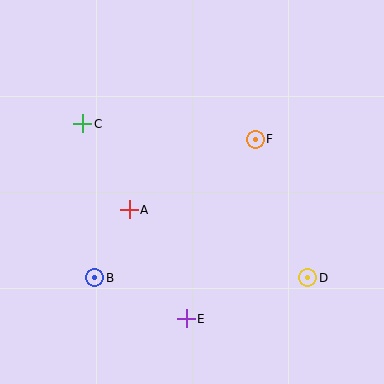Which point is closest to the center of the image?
Point A at (129, 210) is closest to the center.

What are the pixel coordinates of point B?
Point B is at (95, 278).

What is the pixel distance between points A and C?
The distance between A and C is 98 pixels.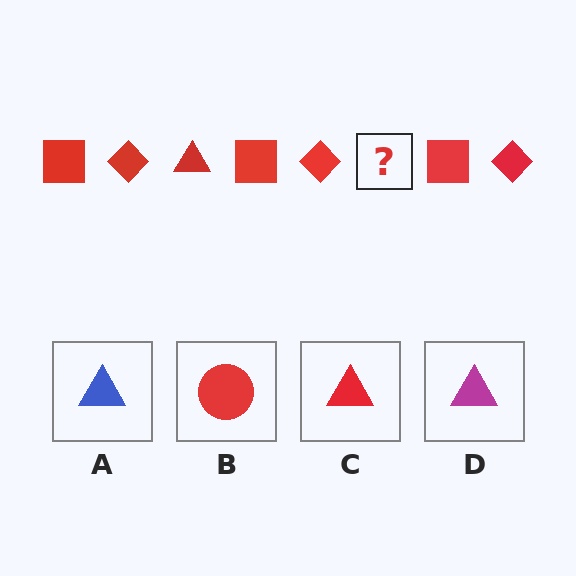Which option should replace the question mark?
Option C.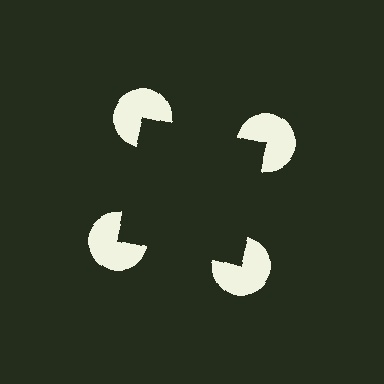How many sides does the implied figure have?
4 sides.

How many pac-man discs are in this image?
There are 4 — one at each vertex of the illusory square.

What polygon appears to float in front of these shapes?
An illusory square — its edges are inferred from the aligned wedge cuts in the pac-man discs, not physically drawn.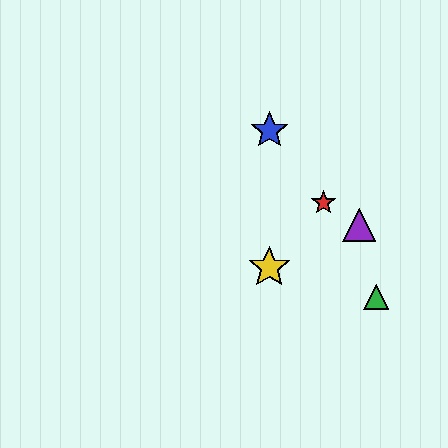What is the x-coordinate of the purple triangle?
The purple triangle is at x≈359.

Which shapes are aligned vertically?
The blue star, the yellow star are aligned vertically.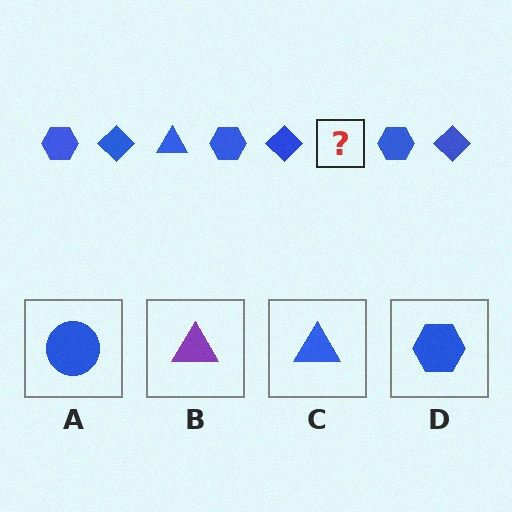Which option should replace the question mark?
Option C.